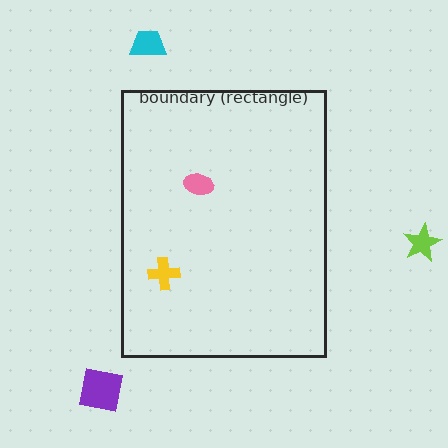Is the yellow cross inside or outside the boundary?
Inside.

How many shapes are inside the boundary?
2 inside, 3 outside.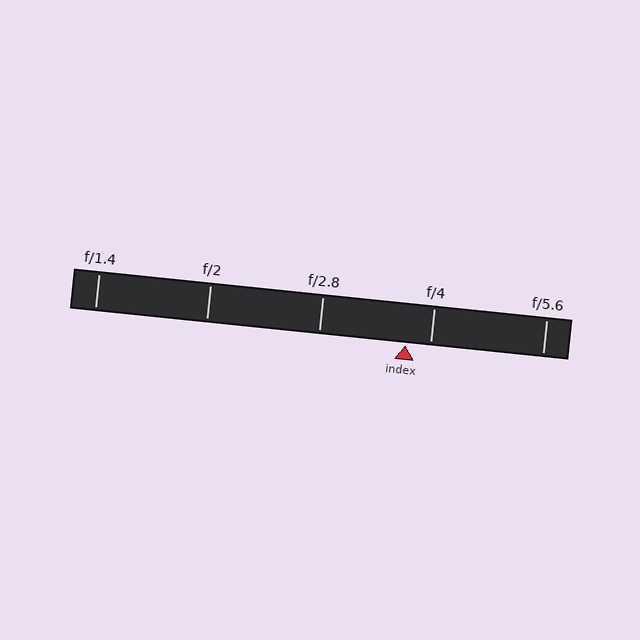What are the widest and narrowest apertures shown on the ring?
The widest aperture shown is f/1.4 and the narrowest is f/5.6.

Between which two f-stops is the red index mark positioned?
The index mark is between f/2.8 and f/4.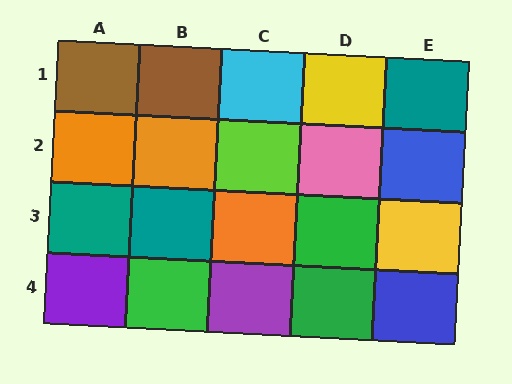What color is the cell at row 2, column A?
Orange.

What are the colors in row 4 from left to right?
Purple, green, purple, green, blue.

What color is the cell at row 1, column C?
Cyan.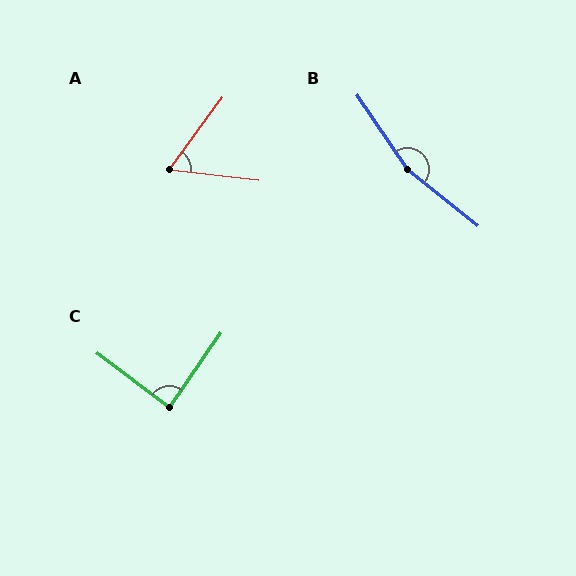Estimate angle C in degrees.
Approximately 88 degrees.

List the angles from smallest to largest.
A (60°), C (88°), B (163°).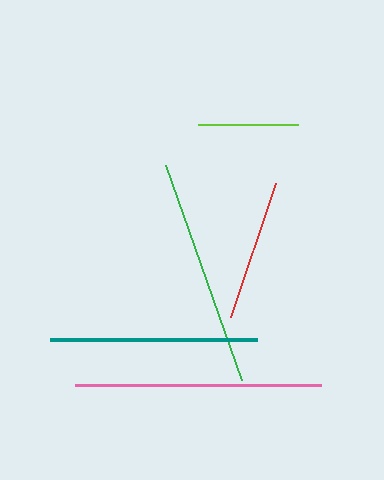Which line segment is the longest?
The pink line is the longest at approximately 246 pixels.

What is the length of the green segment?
The green segment is approximately 227 pixels long.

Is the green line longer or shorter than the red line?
The green line is longer than the red line.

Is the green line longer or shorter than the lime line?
The green line is longer than the lime line.